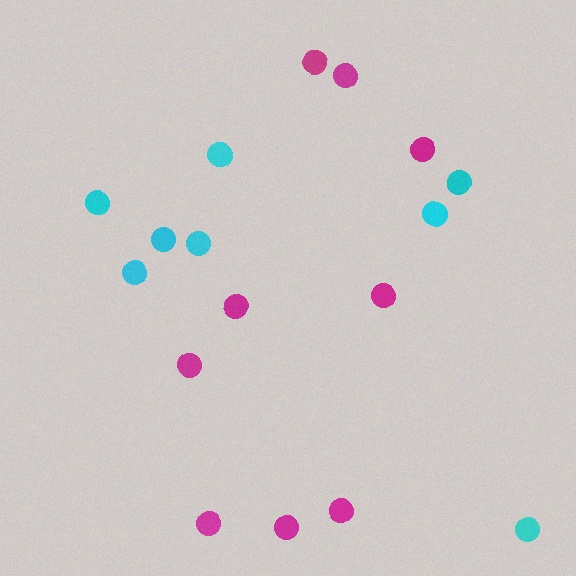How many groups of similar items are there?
There are 2 groups: one group of cyan circles (8) and one group of magenta circles (9).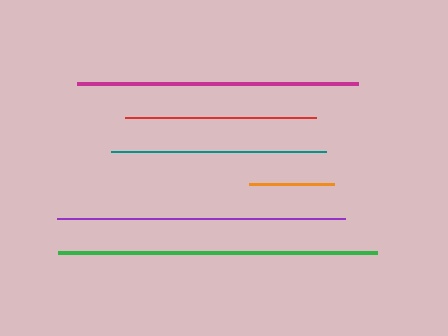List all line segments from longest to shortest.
From longest to shortest: green, purple, magenta, teal, red, orange.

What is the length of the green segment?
The green segment is approximately 319 pixels long.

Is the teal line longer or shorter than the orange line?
The teal line is longer than the orange line.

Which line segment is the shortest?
The orange line is the shortest at approximately 85 pixels.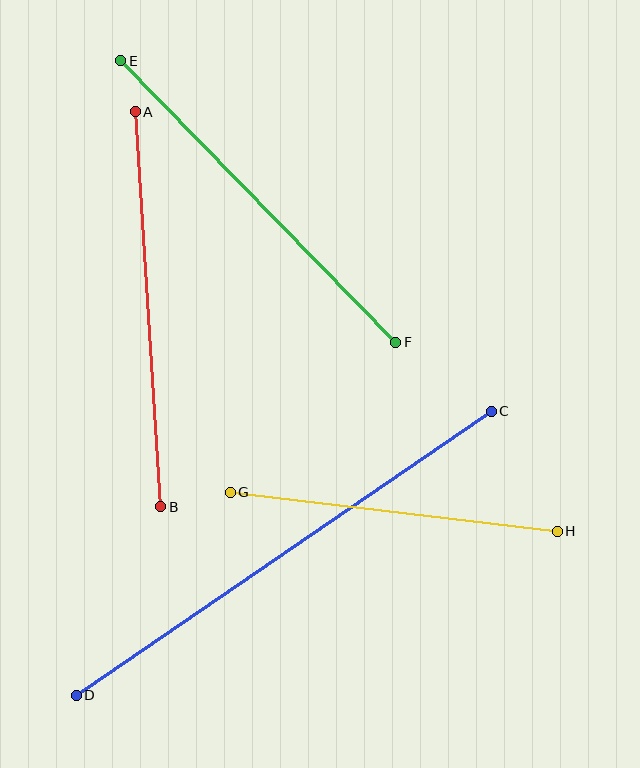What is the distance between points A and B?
The distance is approximately 396 pixels.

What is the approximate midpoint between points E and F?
The midpoint is at approximately (258, 202) pixels.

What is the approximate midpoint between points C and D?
The midpoint is at approximately (284, 553) pixels.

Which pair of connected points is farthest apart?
Points C and D are farthest apart.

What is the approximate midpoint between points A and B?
The midpoint is at approximately (148, 309) pixels.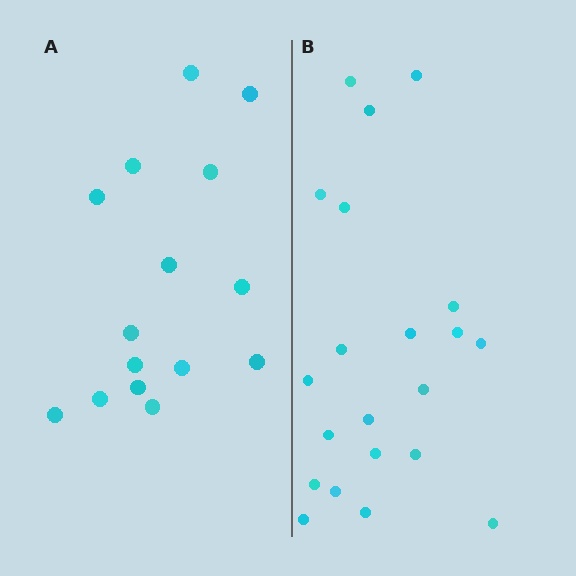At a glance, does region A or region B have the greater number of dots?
Region B (the right region) has more dots.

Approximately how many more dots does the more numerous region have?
Region B has about 6 more dots than region A.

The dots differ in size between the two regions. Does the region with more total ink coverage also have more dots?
No. Region A has more total ink coverage because its dots are larger, but region B actually contains more individual dots. Total area can be misleading — the number of items is what matters here.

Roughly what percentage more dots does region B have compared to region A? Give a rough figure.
About 40% more.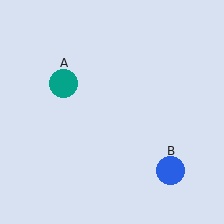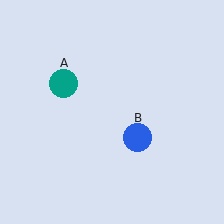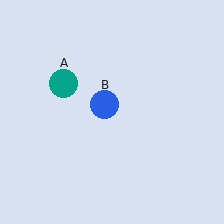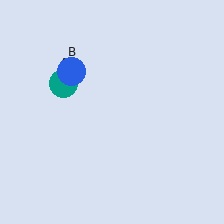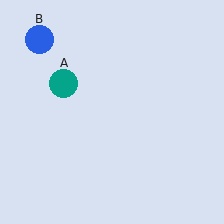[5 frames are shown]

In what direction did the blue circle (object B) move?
The blue circle (object B) moved up and to the left.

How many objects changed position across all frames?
1 object changed position: blue circle (object B).